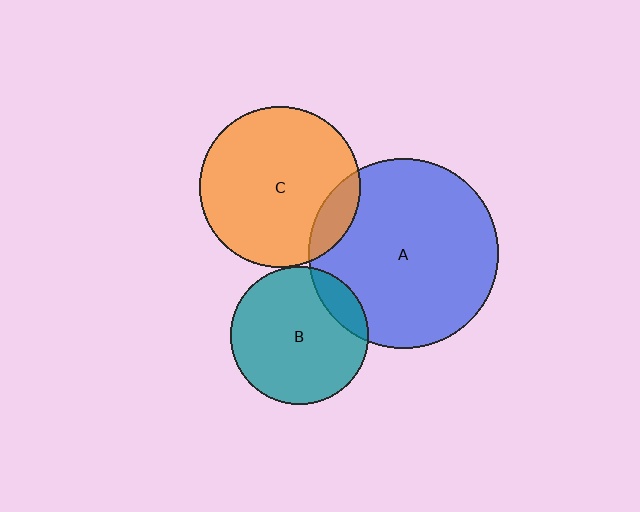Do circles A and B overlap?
Yes.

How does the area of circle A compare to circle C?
Approximately 1.4 times.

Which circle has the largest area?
Circle A (blue).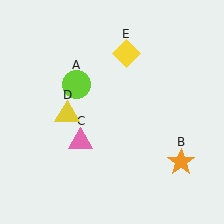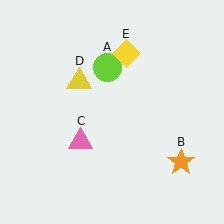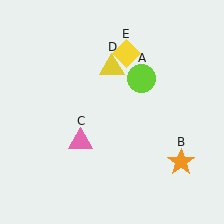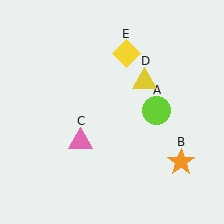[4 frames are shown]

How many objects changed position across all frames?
2 objects changed position: lime circle (object A), yellow triangle (object D).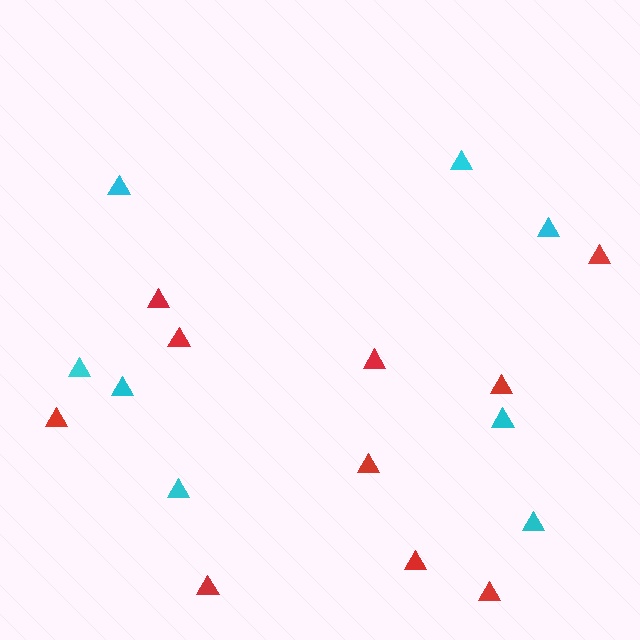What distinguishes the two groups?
There are 2 groups: one group of cyan triangles (8) and one group of red triangles (10).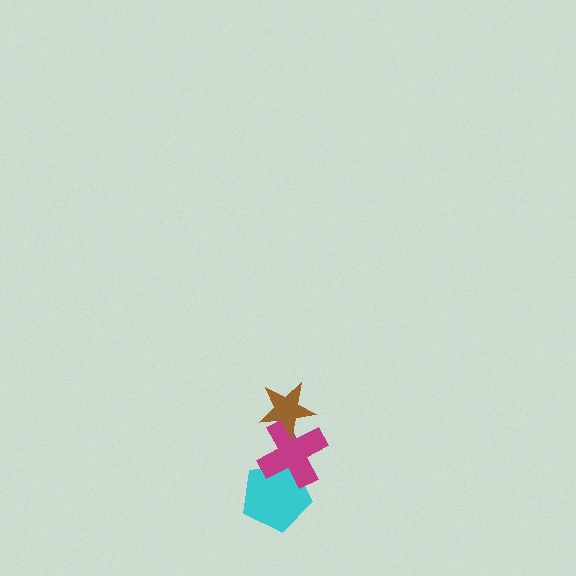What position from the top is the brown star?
The brown star is 1st from the top.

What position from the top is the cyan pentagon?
The cyan pentagon is 3rd from the top.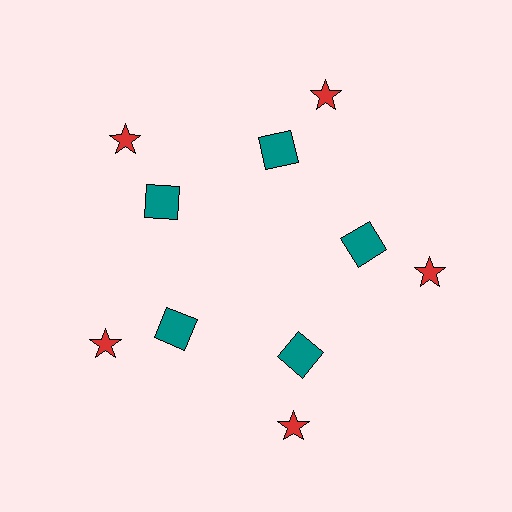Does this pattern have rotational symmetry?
Yes, this pattern has 5-fold rotational symmetry. It looks the same after rotating 72 degrees around the center.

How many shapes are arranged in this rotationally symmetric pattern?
There are 10 shapes, arranged in 5 groups of 2.